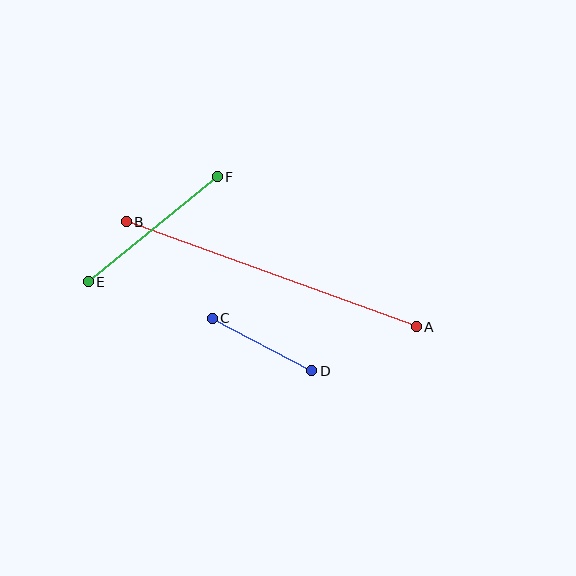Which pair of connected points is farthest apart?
Points A and B are farthest apart.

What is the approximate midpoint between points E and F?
The midpoint is at approximately (153, 229) pixels.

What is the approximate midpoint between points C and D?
The midpoint is at approximately (262, 344) pixels.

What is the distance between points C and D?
The distance is approximately 112 pixels.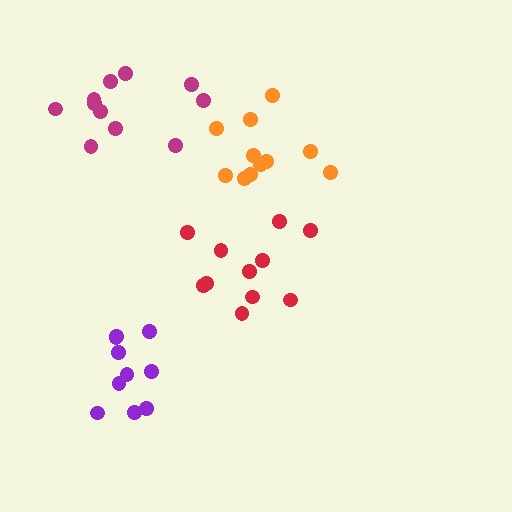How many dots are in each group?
Group 1: 11 dots, Group 2: 10 dots, Group 3: 11 dots, Group 4: 11 dots (43 total).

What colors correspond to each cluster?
The clusters are colored: red, purple, orange, magenta.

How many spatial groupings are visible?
There are 4 spatial groupings.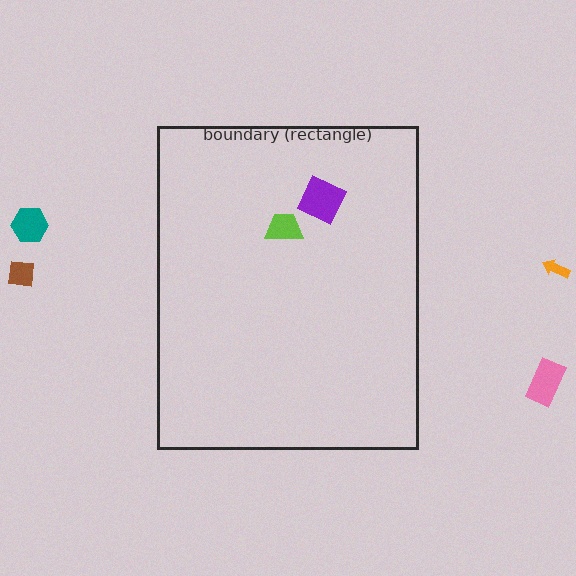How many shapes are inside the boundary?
2 inside, 4 outside.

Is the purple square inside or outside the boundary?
Inside.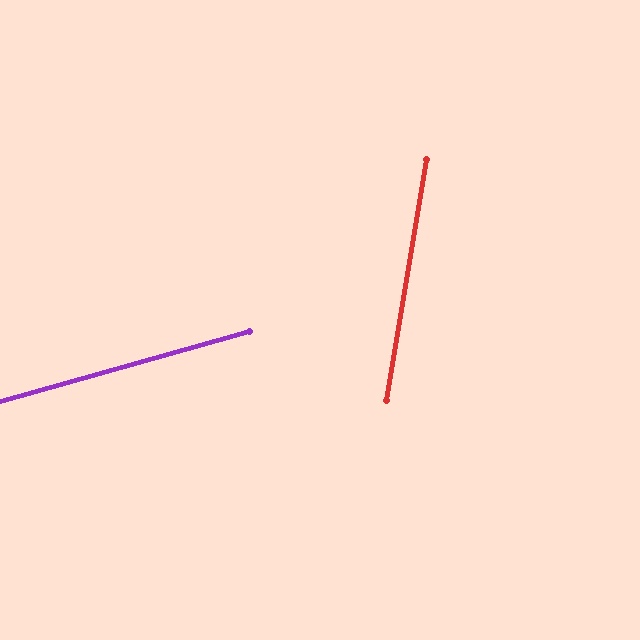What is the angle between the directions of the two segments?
Approximately 65 degrees.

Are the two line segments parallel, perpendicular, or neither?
Neither parallel nor perpendicular — they differ by about 65°.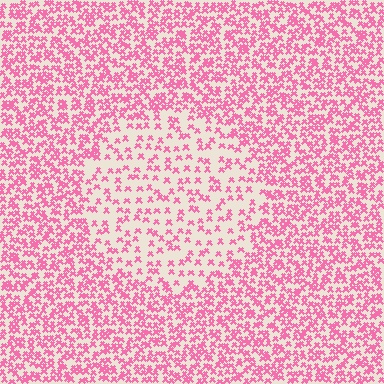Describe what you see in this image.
The image contains small pink elements arranged at two different densities. A circle-shaped region is visible where the elements are less densely packed than the surrounding area.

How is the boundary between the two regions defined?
The boundary is defined by a change in element density (approximately 2.2x ratio). All elements are the same color, size, and shape.